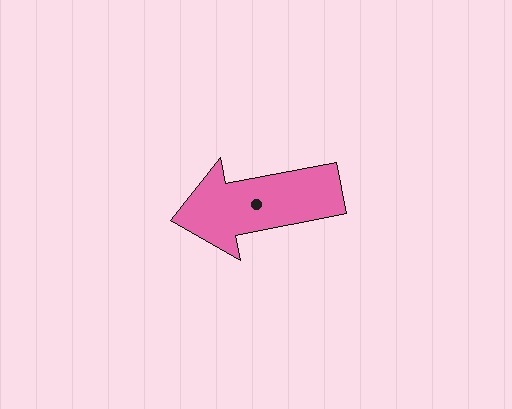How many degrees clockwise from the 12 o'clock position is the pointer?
Approximately 259 degrees.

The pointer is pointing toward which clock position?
Roughly 9 o'clock.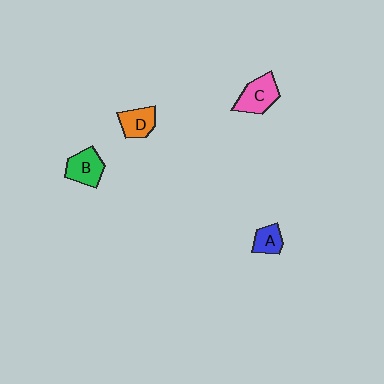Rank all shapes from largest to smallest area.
From largest to smallest: C (pink), B (green), D (orange), A (blue).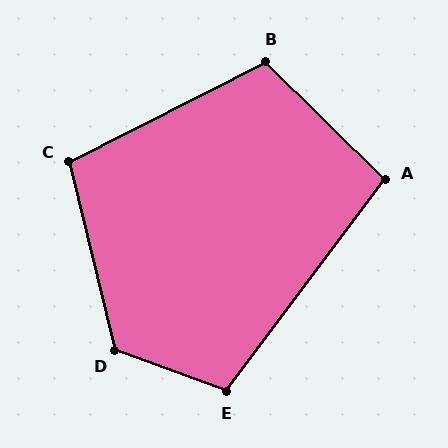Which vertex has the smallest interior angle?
A, at approximately 98 degrees.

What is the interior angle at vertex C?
Approximately 103 degrees (obtuse).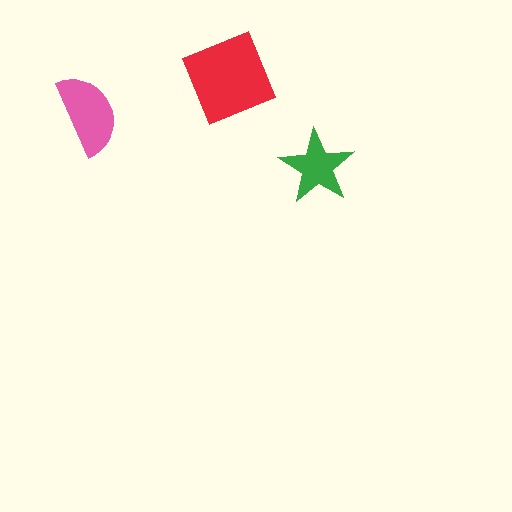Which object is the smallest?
The green star.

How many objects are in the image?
There are 3 objects in the image.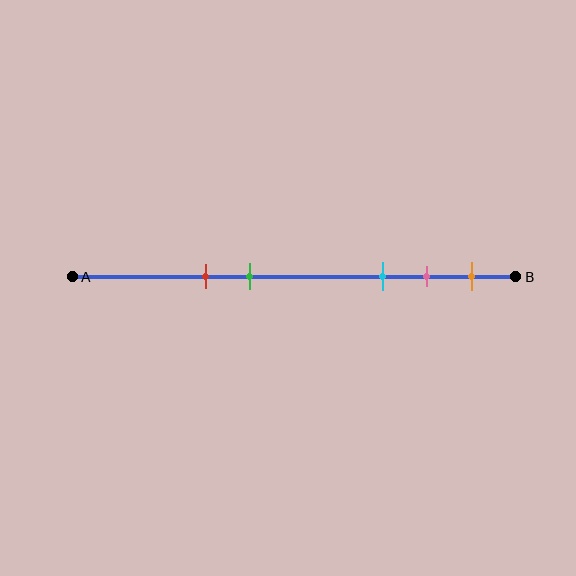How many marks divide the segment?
There are 5 marks dividing the segment.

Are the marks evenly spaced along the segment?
No, the marks are not evenly spaced.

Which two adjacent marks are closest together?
The pink and orange marks are the closest adjacent pair.